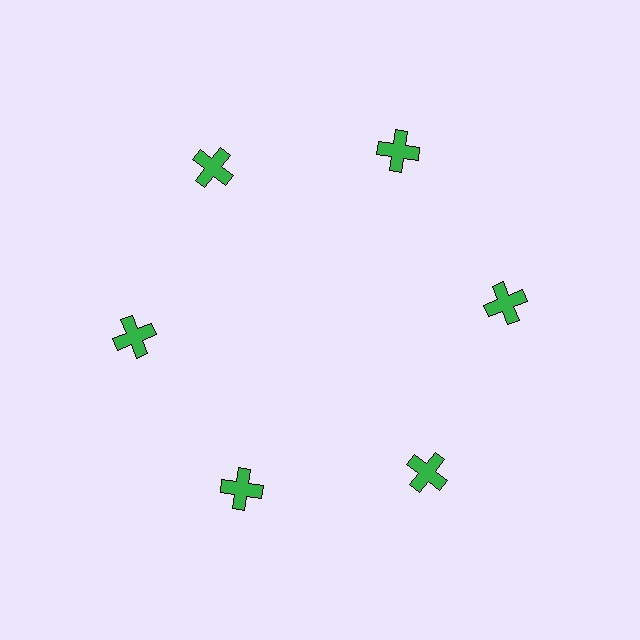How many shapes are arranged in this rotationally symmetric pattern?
There are 6 shapes, arranged in 6 groups of 1.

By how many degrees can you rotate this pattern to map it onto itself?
The pattern maps onto itself every 60 degrees of rotation.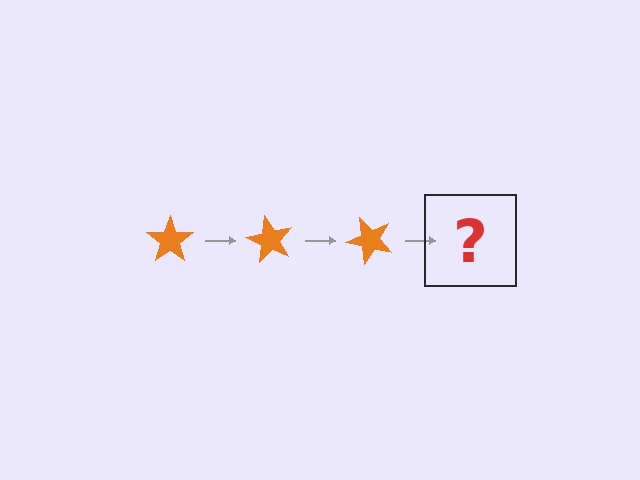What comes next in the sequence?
The next element should be an orange star rotated 180 degrees.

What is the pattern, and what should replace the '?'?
The pattern is that the star rotates 60 degrees each step. The '?' should be an orange star rotated 180 degrees.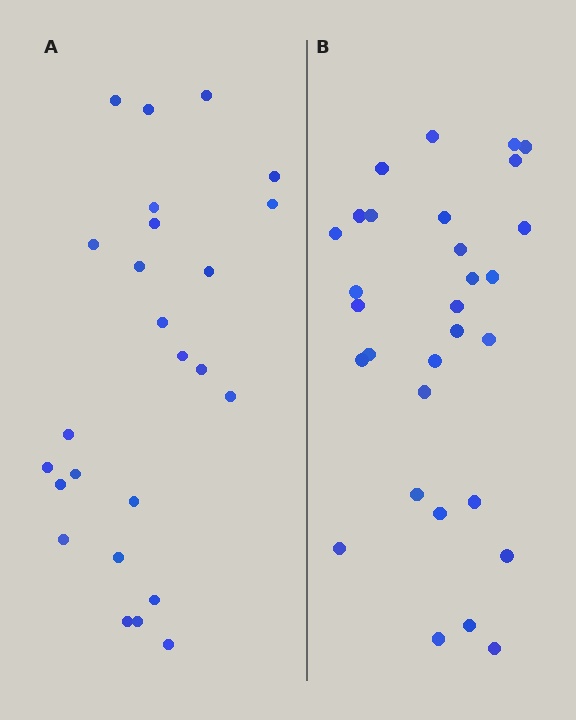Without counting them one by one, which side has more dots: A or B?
Region B (the right region) has more dots.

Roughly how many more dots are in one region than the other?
Region B has about 5 more dots than region A.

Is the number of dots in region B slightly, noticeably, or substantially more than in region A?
Region B has only slightly more — the two regions are fairly close. The ratio is roughly 1.2 to 1.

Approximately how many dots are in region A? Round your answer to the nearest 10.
About 20 dots. (The exact count is 25, which rounds to 20.)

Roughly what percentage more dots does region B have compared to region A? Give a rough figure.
About 20% more.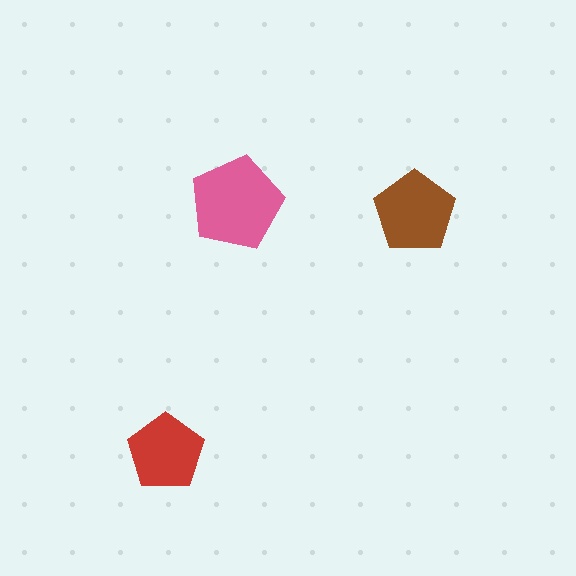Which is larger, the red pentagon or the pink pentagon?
The pink one.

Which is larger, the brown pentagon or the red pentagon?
The brown one.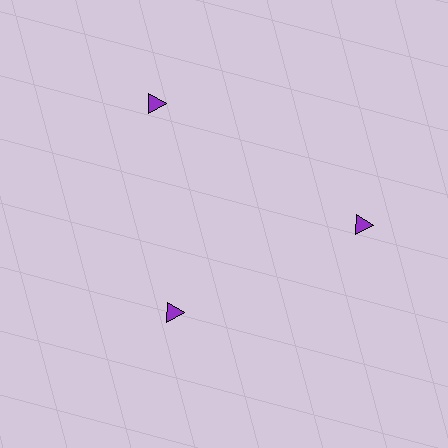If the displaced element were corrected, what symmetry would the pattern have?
It would have 3-fold rotational symmetry — the pattern would map onto itself every 120 degrees.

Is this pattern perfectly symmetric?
No. The 3 purple triangles are arranged in a ring, but one element near the 7 o'clock position is pulled inward toward the center, breaking the 3-fold rotational symmetry.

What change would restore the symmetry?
The symmetry would be restored by moving it outward, back onto the ring so that all 3 triangles sit at equal angles and equal distance from the center.